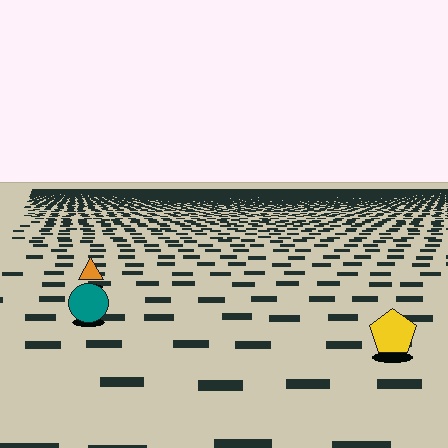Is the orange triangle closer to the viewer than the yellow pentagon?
No. The yellow pentagon is closer — you can tell from the texture gradient: the ground texture is coarser near it.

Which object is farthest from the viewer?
The orange triangle is farthest from the viewer. It appears smaller and the ground texture around it is denser.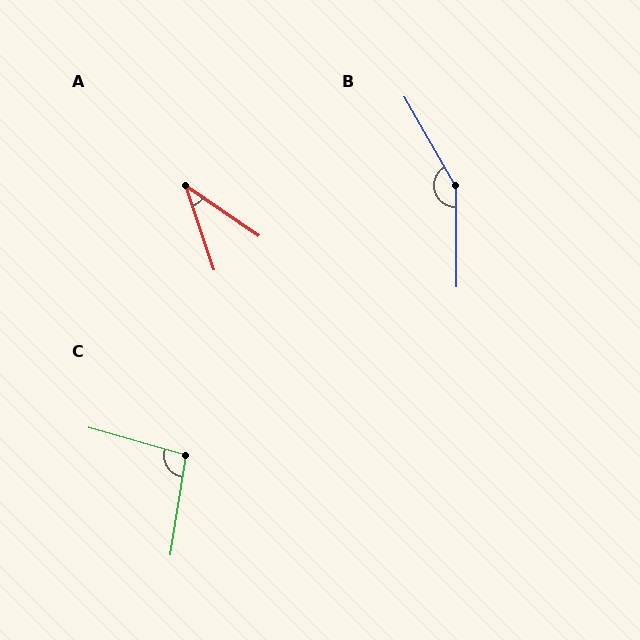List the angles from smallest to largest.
A (37°), C (97°), B (151°).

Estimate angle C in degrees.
Approximately 97 degrees.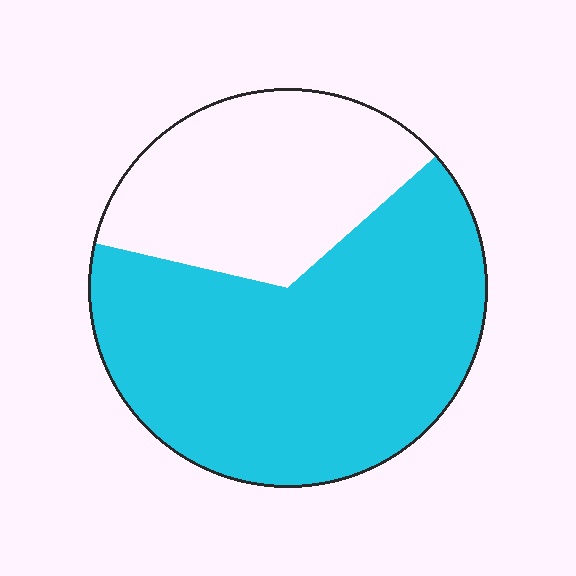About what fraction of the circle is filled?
About two thirds (2/3).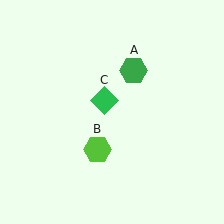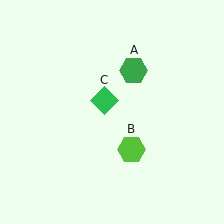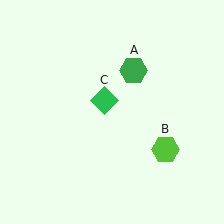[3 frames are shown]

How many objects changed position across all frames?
1 object changed position: lime hexagon (object B).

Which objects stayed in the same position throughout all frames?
Green hexagon (object A) and green diamond (object C) remained stationary.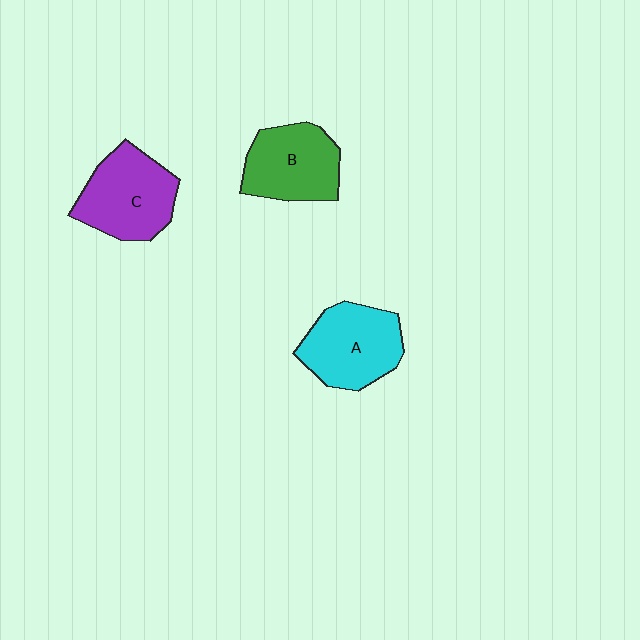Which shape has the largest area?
Shape C (purple).